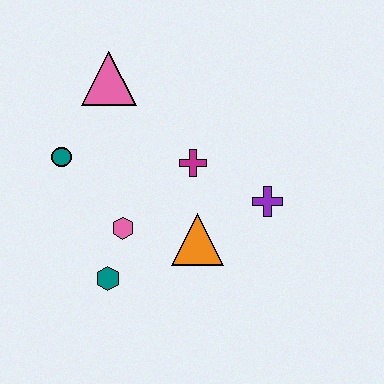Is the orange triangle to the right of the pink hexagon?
Yes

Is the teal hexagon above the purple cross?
No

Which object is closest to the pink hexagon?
The teal hexagon is closest to the pink hexagon.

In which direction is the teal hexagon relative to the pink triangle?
The teal hexagon is below the pink triangle.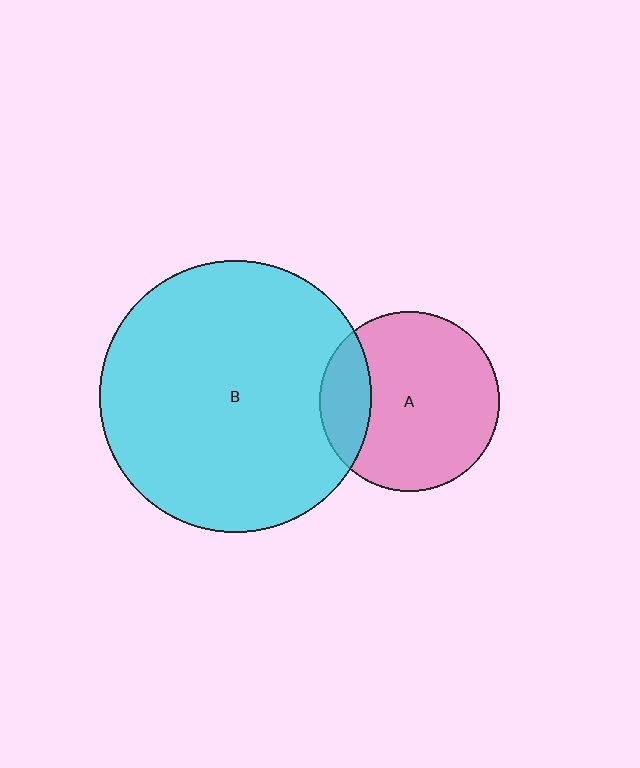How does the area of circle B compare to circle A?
Approximately 2.3 times.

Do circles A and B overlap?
Yes.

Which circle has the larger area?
Circle B (cyan).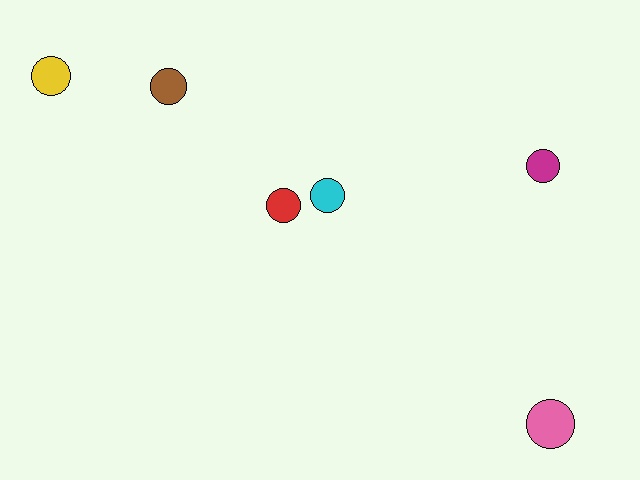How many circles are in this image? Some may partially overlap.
There are 6 circles.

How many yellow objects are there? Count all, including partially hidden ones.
There is 1 yellow object.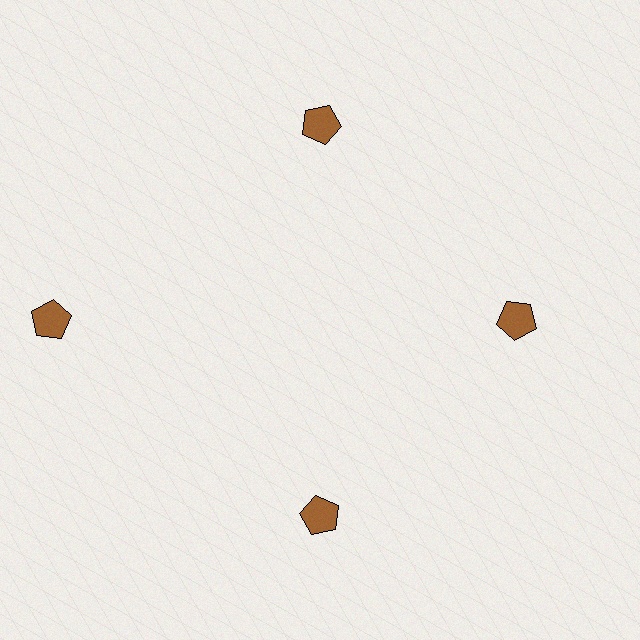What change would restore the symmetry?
The symmetry would be restored by moving it inward, back onto the ring so that all 4 pentagons sit at equal angles and equal distance from the center.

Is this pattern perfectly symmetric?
No. The 4 brown pentagons are arranged in a ring, but one element near the 9 o'clock position is pushed outward from the center, breaking the 4-fold rotational symmetry.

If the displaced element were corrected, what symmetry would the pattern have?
It would have 4-fold rotational symmetry — the pattern would map onto itself every 90 degrees.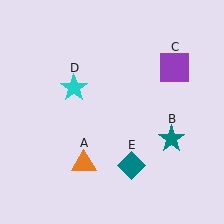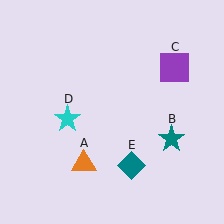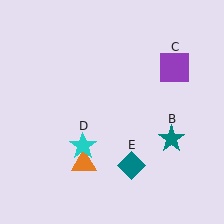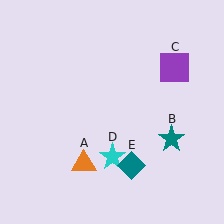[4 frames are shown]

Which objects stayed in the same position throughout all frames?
Orange triangle (object A) and teal star (object B) and purple square (object C) and teal diamond (object E) remained stationary.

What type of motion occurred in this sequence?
The cyan star (object D) rotated counterclockwise around the center of the scene.